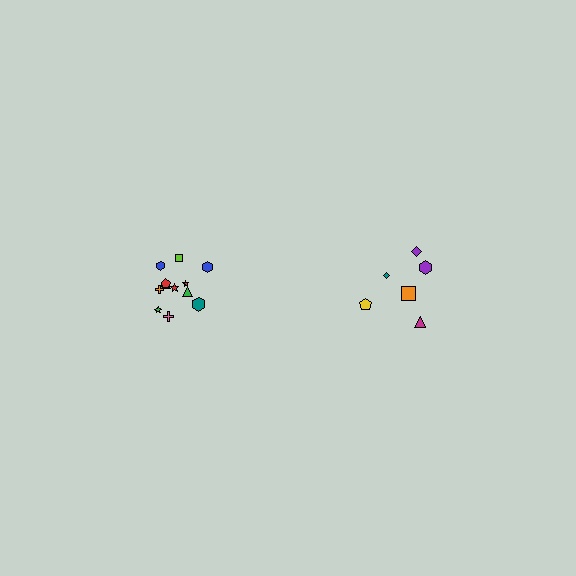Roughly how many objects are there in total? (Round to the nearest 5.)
Roughly 20 objects in total.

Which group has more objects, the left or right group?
The left group.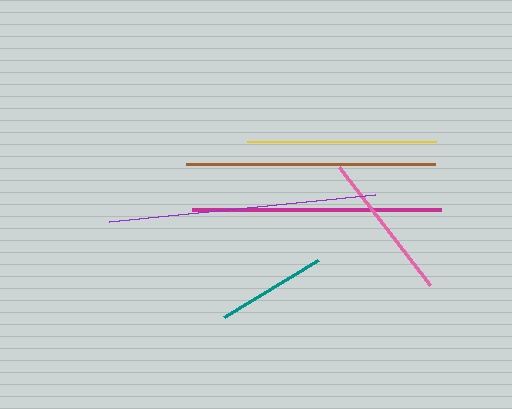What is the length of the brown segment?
The brown segment is approximately 249 pixels long.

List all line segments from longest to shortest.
From longest to shortest: purple, magenta, brown, yellow, pink, teal.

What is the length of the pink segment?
The pink segment is approximately 149 pixels long.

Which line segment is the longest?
The purple line is the longest at approximately 268 pixels.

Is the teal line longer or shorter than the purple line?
The purple line is longer than the teal line.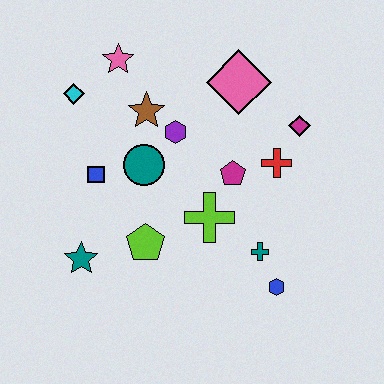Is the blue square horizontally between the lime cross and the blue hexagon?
No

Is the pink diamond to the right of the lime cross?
Yes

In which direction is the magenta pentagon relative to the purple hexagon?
The magenta pentagon is to the right of the purple hexagon.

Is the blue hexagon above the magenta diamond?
No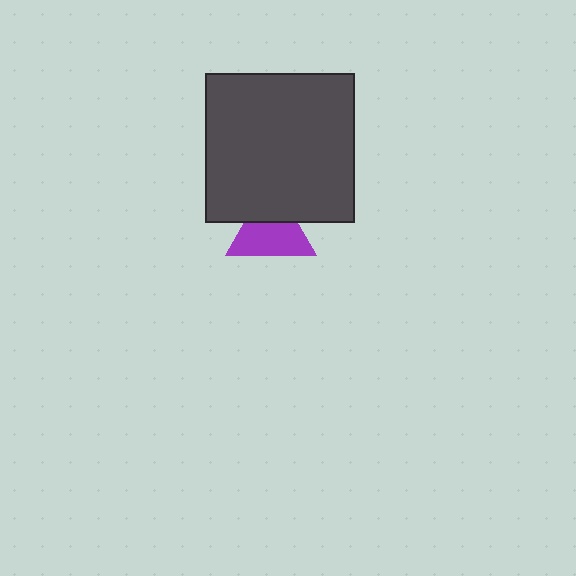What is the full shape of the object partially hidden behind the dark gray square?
The partially hidden object is a purple triangle.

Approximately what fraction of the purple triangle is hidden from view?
Roughly 36% of the purple triangle is hidden behind the dark gray square.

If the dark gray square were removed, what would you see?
You would see the complete purple triangle.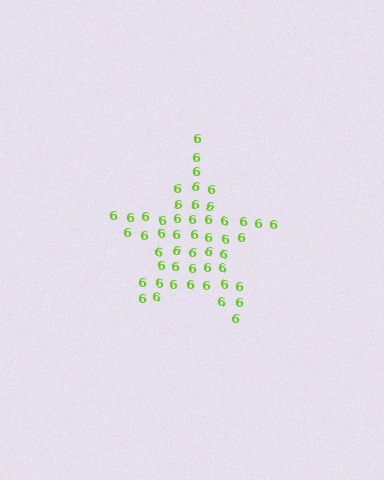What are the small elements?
The small elements are digit 6's.